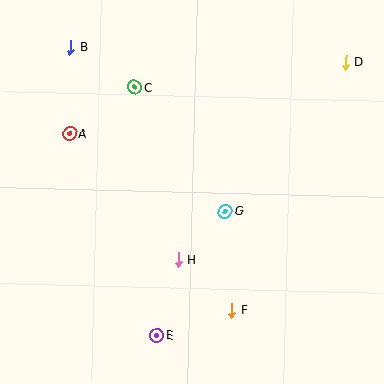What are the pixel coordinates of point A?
Point A is at (70, 133).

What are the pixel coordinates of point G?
Point G is at (225, 211).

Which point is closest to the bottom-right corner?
Point F is closest to the bottom-right corner.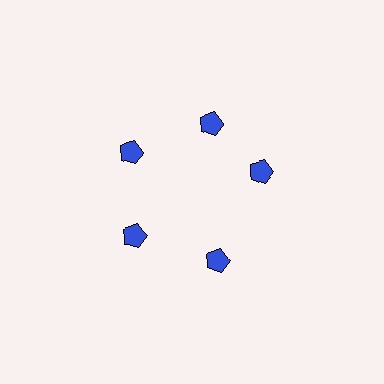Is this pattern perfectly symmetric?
No. The 5 blue pentagons are arranged in a ring, but one element near the 3 o'clock position is rotated out of alignment along the ring, breaking the 5-fold rotational symmetry.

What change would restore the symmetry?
The symmetry would be restored by rotating it back into even spacing with its neighbors so that all 5 pentagons sit at equal angles and equal distance from the center.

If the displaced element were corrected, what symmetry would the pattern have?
It would have 5-fold rotational symmetry — the pattern would map onto itself every 72 degrees.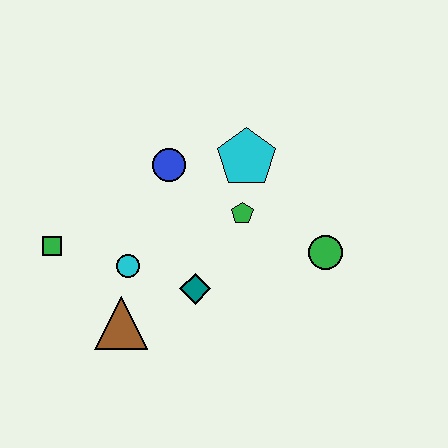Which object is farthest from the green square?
The green circle is farthest from the green square.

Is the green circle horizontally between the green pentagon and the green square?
No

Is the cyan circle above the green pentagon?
No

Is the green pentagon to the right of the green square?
Yes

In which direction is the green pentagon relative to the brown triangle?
The green pentagon is to the right of the brown triangle.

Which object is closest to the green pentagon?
The cyan pentagon is closest to the green pentagon.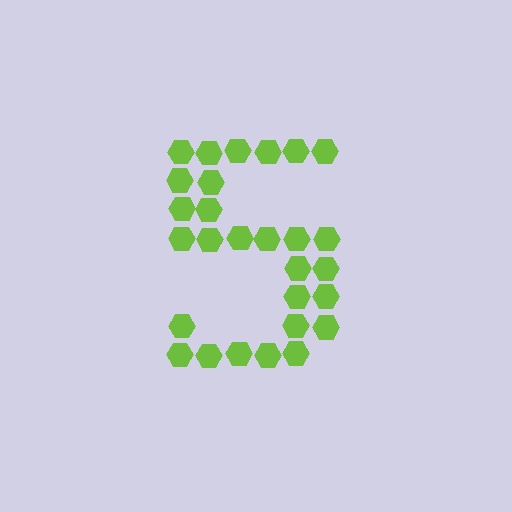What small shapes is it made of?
It is made of small hexagons.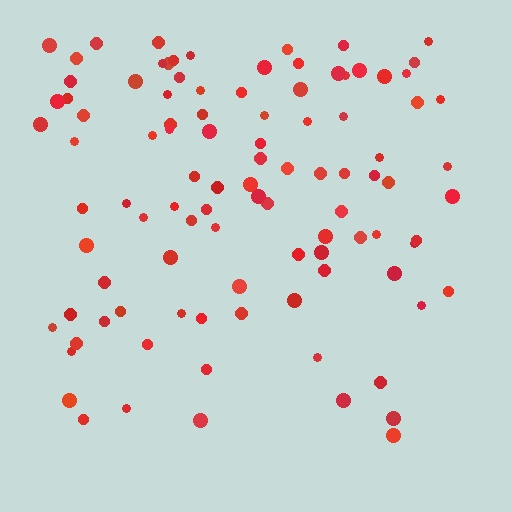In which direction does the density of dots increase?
From bottom to top, with the top side densest.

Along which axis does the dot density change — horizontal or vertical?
Vertical.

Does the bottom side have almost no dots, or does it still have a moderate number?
Still a moderate number, just noticeably fewer than the top.